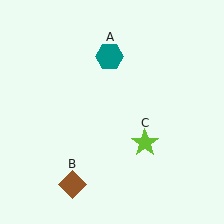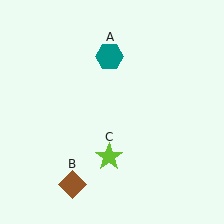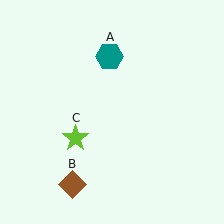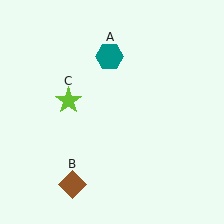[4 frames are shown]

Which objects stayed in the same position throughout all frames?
Teal hexagon (object A) and brown diamond (object B) remained stationary.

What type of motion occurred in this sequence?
The lime star (object C) rotated clockwise around the center of the scene.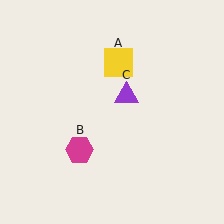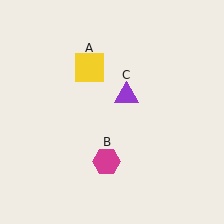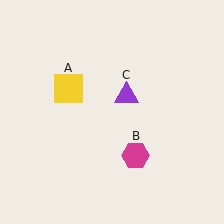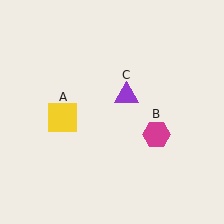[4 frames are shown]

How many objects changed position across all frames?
2 objects changed position: yellow square (object A), magenta hexagon (object B).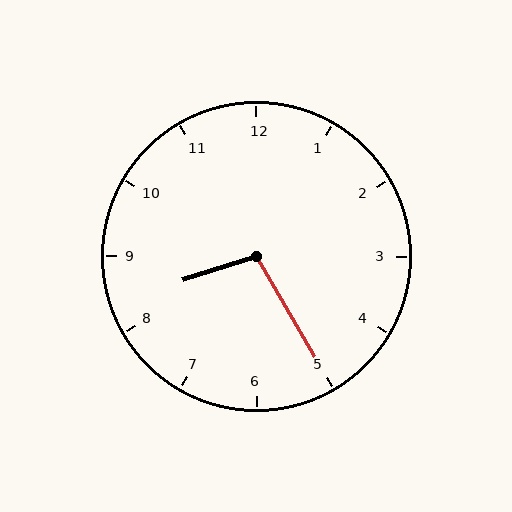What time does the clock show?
8:25.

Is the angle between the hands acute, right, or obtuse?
It is obtuse.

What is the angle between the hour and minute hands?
Approximately 102 degrees.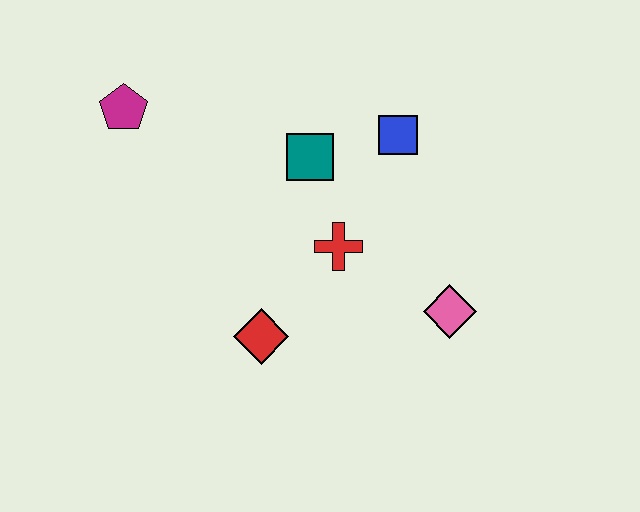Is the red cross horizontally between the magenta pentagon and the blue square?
Yes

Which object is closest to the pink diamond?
The red cross is closest to the pink diamond.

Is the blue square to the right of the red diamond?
Yes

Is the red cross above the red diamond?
Yes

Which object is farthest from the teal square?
The pink diamond is farthest from the teal square.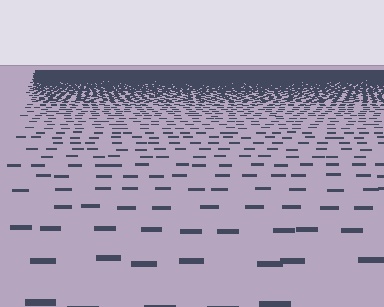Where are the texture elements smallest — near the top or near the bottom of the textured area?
Near the top.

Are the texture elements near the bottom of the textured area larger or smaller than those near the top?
Larger. Near the bottom, elements are closer to the viewer and appear at a bigger on-screen size.